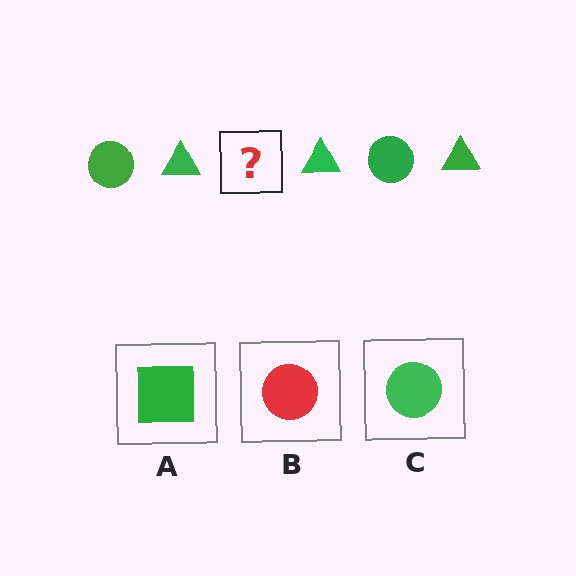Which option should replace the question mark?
Option C.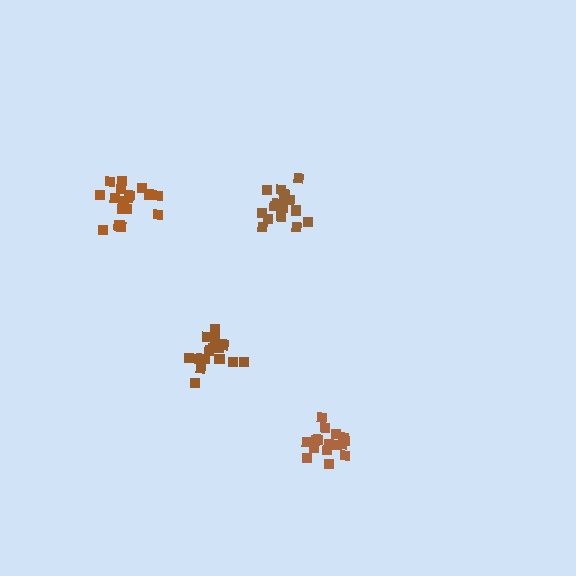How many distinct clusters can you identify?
There are 4 distinct clusters.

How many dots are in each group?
Group 1: 18 dots, Group 2: 16 dots, Group 3: 17 dots, Group 4: 20 dots (71 total).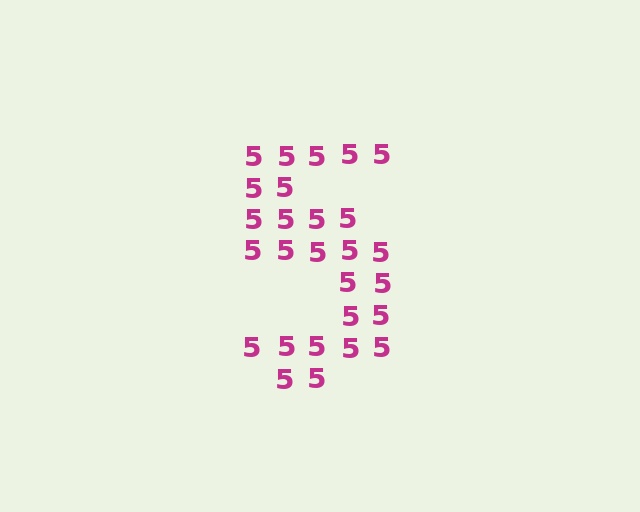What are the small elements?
The small elements are digit 5's.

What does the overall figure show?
The overall figure shows the digit 5.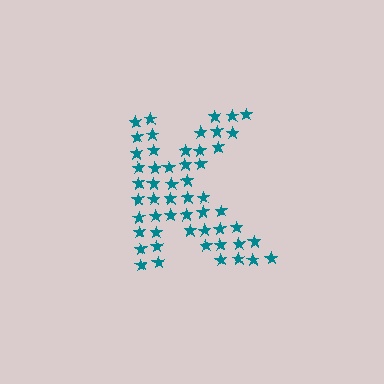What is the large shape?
The large shape is the letter K.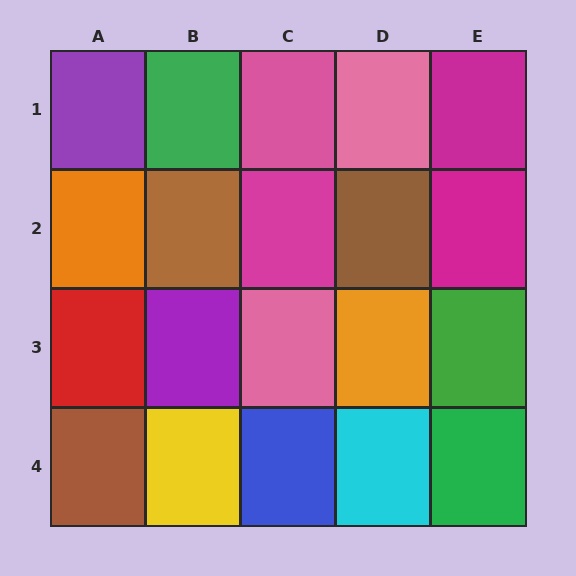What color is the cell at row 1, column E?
Magenta.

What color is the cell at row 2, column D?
Brown.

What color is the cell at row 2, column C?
Magenta.